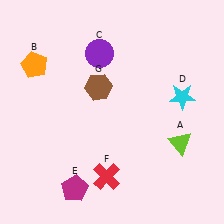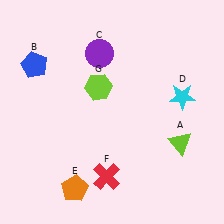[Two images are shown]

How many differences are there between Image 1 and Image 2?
There are 3 differences between the two images.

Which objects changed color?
B changed from orange to blue. E changed from magenta to orange. G changed from brown to lime.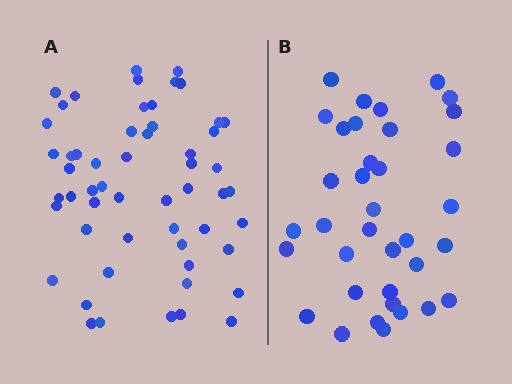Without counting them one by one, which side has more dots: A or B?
Region A (the left region) has more dots.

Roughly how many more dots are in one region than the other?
Region A has approximately 20 more dots than region B.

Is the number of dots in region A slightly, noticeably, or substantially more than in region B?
Region A has substantially more. The ratio is roughly 1.5 to 1.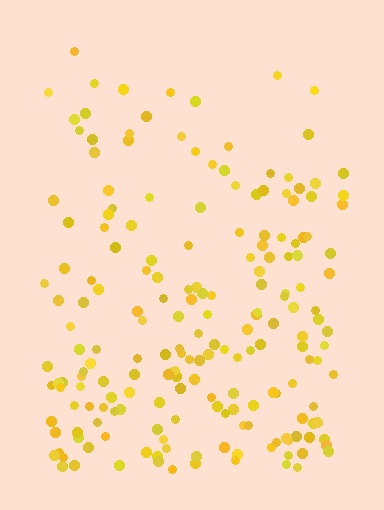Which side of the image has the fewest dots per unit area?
The top.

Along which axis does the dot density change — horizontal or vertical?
Vertical.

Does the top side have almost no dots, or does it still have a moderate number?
Still a moderate number, just noticeably fewer than the bottom.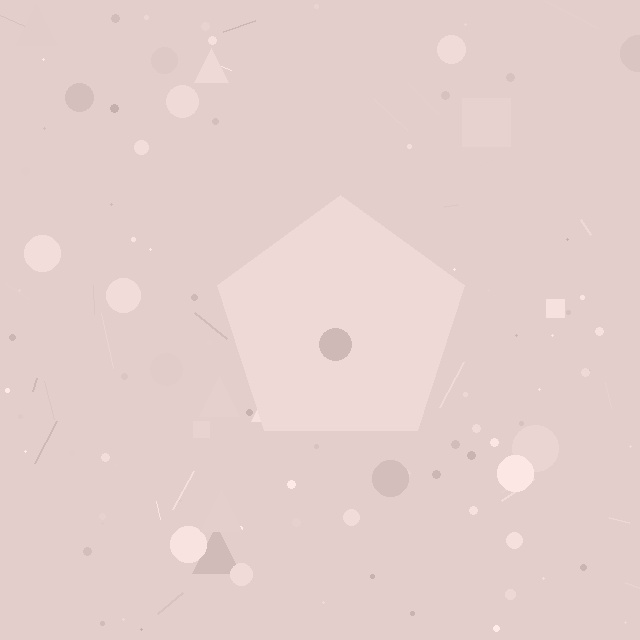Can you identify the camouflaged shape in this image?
The camouflaged shape is a pentagon.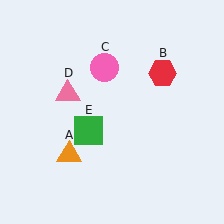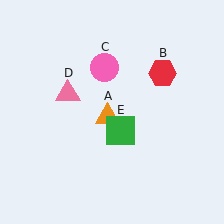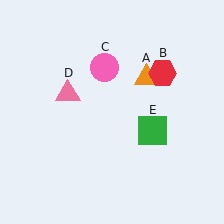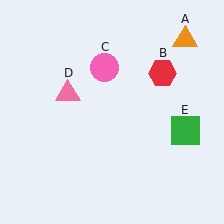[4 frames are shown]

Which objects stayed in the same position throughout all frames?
Red hexagon (object B) and pink circle (object C) and pink triangle (object D) remained stationary.